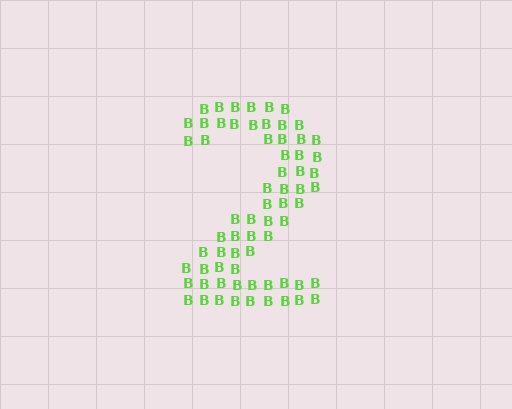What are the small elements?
The small elements are letter B's.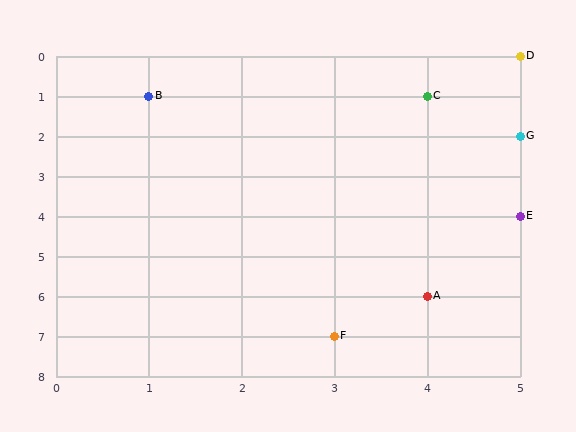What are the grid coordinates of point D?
Point D is at grid coordinates (5, 0).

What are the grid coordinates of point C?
Point C is at grid coordinates (4, 1).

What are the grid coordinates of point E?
Point E is at grid coordinates (5, 4).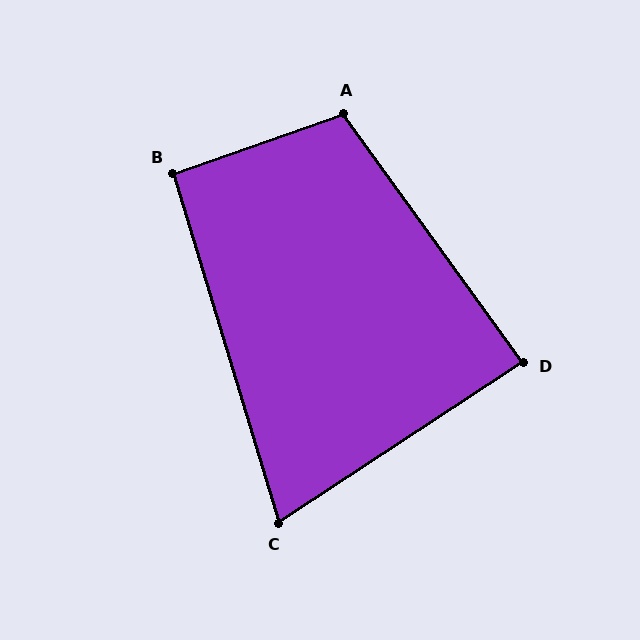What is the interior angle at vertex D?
Approximately 87 degrees (approximately right).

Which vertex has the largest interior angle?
A, at approximately 106 degrees.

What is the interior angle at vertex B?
Approximately 93 degrees (approximately right).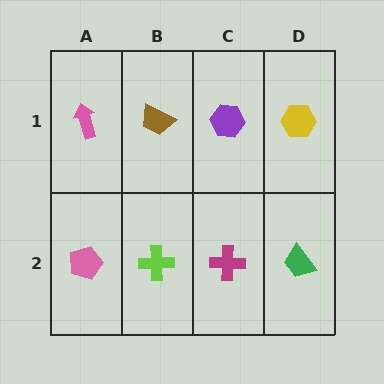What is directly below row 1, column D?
A green trapezoid.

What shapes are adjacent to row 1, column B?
A lime cross (row 2, column B), a pink arrow (row 1, column A), a purple hexagon (row 1, column C).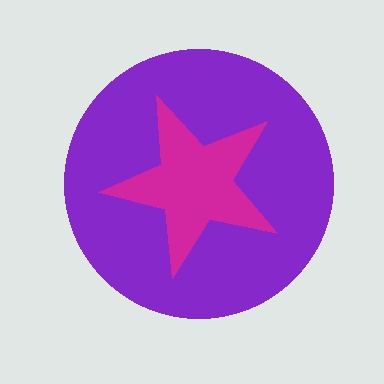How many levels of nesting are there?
2.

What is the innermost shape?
The magenta star.